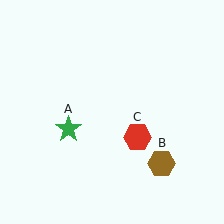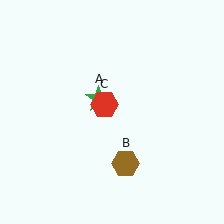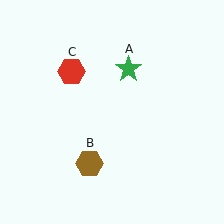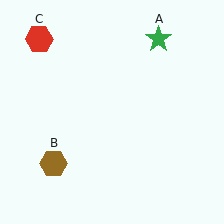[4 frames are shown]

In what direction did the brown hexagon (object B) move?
The brown hexagon (object B) moved left.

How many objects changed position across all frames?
3 objects changed position: green star (object A), brown hexagon (object B), red hexagon (object C).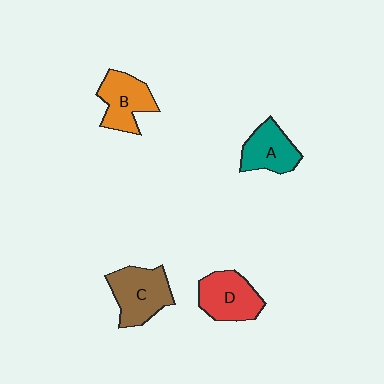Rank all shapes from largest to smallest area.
From largest to smallest: C (brown), D (red), B (orange), A (teal).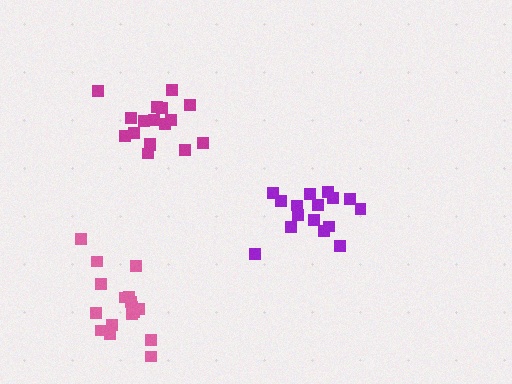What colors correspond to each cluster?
The clusters are colored: purple, magenta, pink.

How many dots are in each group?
Group 1: 16 dots, Group 2: 17 dots, Group 3: 17 dots (50 total).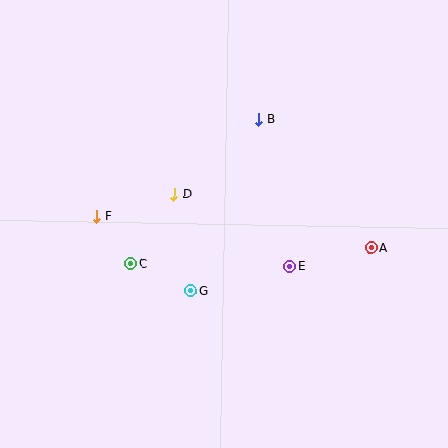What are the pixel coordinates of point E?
Point E is at (290, 267).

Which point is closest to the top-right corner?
Point B is closest to the top-right corner.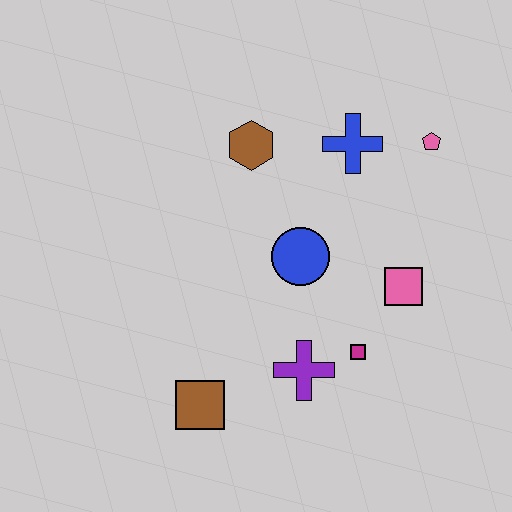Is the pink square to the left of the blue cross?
No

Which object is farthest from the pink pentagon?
The brown square is farthest from the pink pentagon.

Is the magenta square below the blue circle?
Yes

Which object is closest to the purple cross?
The magenta square is closest to the purple cross.